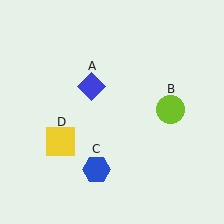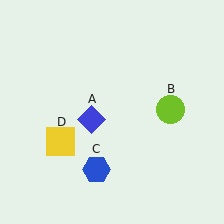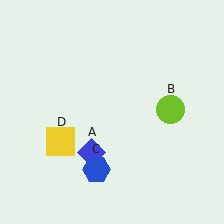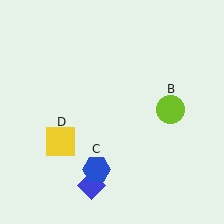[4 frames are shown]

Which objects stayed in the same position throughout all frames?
Lime circle (object B) and blue hexagon (object C) and yellow square (object D) remained stationary.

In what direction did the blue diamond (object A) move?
The blue diamond (object A) moved down.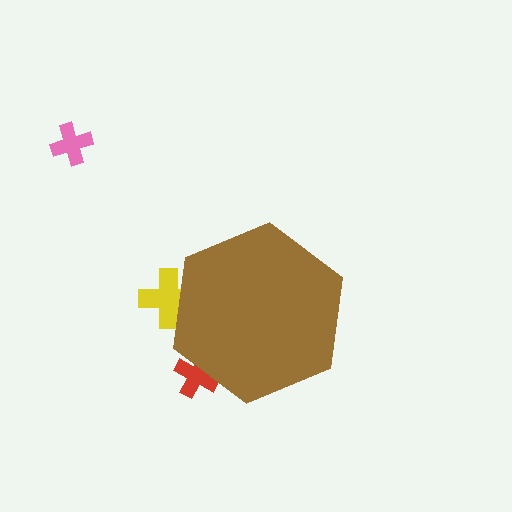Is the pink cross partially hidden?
No, the pink cross is fully visible.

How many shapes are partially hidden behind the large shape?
2 shapes are partially hidden.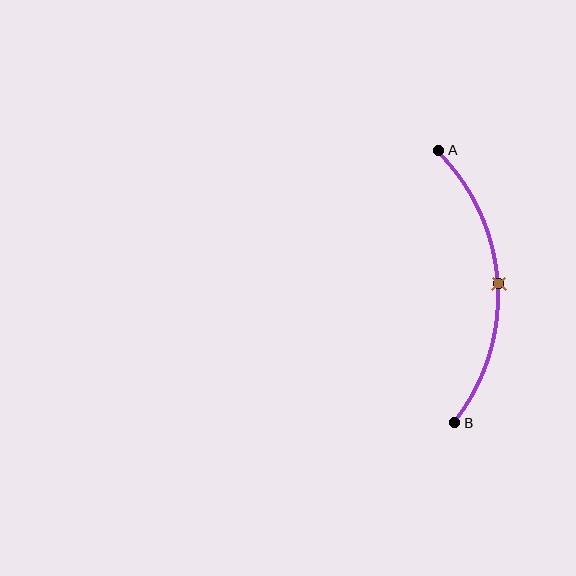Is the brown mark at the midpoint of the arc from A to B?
Yes. The brown mark lies on the arc at equal arc-length from both A and B — it is the arc midpoint.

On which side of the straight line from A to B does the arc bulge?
The arc bulges to the right of the straight line connecting A and B.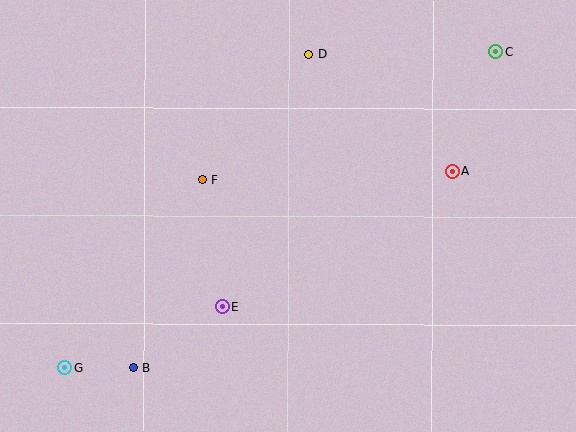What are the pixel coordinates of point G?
Point G is at (65, 368).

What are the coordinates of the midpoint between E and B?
The midpoint between E and B is at (178, 337).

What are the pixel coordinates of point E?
Point E is at (222, 306).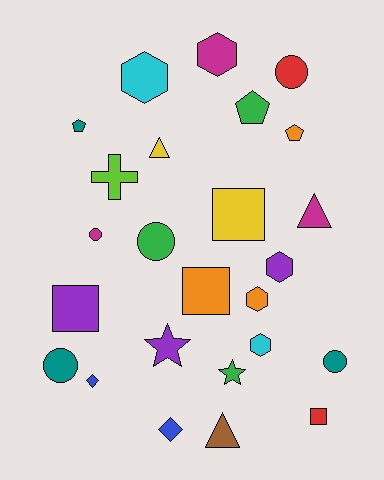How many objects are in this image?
There are 25 objects.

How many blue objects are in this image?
There are 2 blue objects.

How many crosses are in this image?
There is 1 cross.